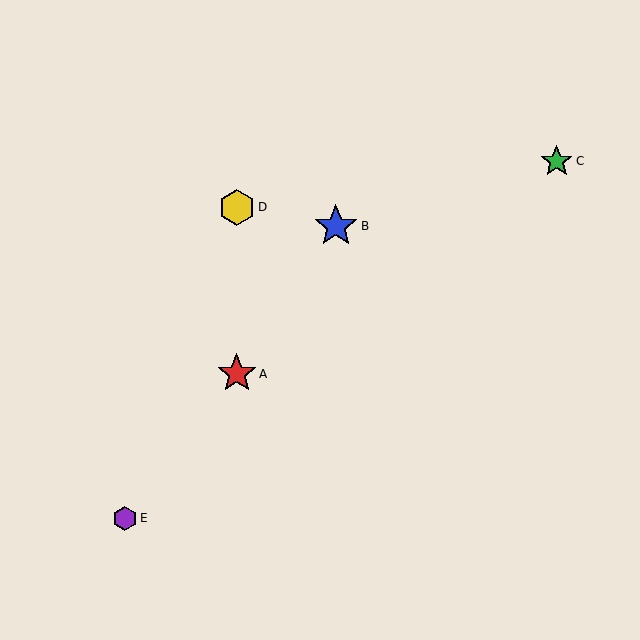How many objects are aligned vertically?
2 objects (A, D) are aligned vertically.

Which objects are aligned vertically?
Objects A, D are aligned vertically.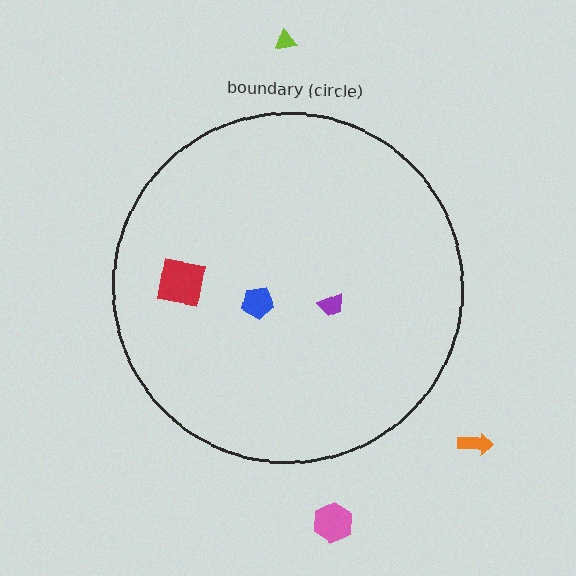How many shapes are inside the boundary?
3 inside, 3 outside.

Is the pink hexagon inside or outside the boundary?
Outside.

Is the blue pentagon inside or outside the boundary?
Inside.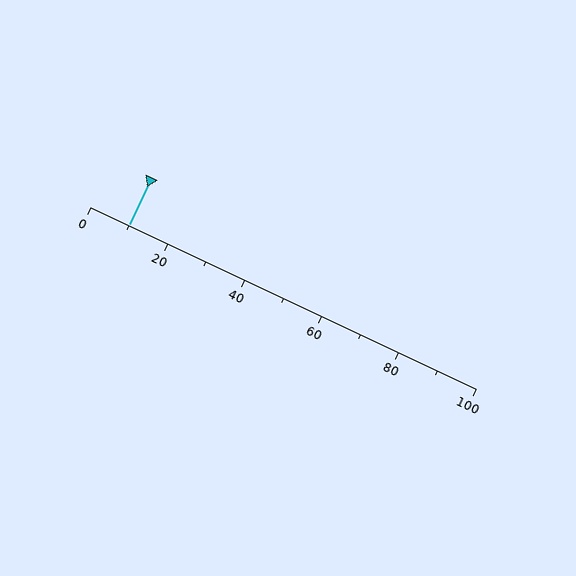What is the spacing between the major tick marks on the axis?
The major ticks are spaced 20 apart.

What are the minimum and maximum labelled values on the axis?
The axis runs from 0 to 100.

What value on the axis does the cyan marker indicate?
The marker indicates approximately 10.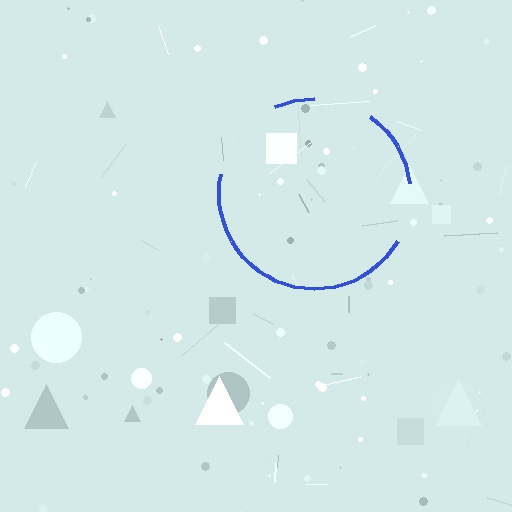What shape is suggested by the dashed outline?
The dashed outline suggests a circle.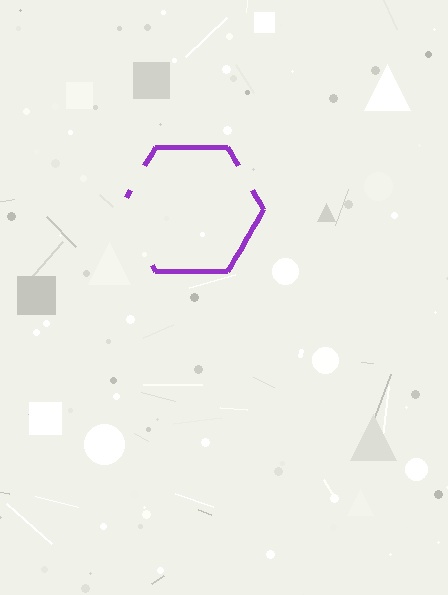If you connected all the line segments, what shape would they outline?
They would outline a hexagon.